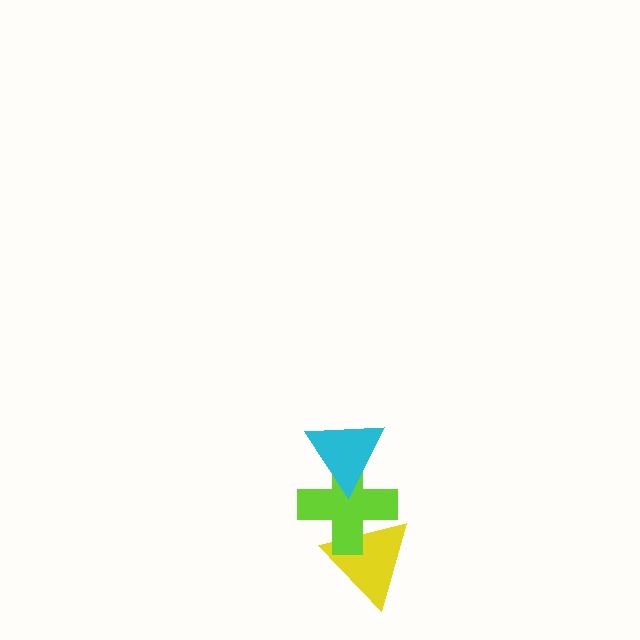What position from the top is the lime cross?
The lime cross is 2nd from the top.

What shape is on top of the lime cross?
The cyan triangle is on top of the lime cross.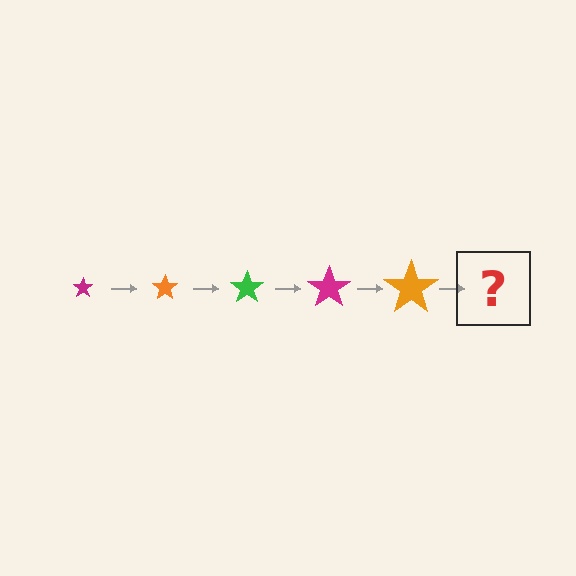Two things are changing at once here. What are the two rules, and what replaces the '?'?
The two rules are that the star grows larger each step and the color cycles through magenta, orange, and green. The '?' should be a green star, larger than the previous one.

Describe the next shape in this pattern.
It should be a green star, larger than the previous one.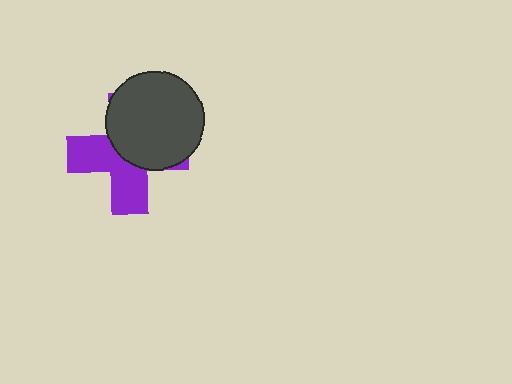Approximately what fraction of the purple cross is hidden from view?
Roughly 51% of the purple cross is hidden behind the dark gray circle.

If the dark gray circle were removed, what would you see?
You would see the complete purple cross.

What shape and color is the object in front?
The object in front is a dark gray circle.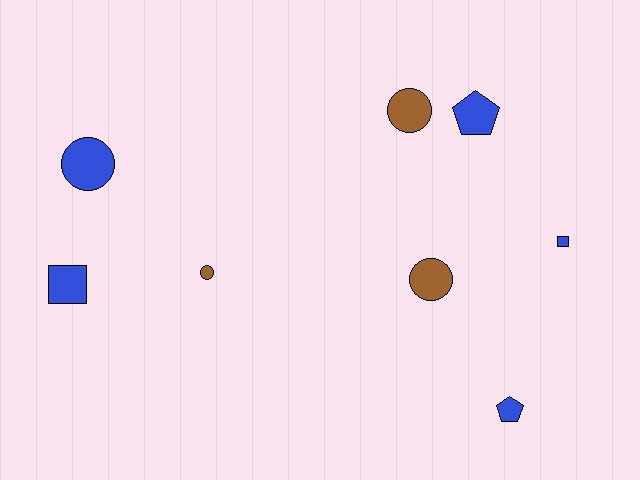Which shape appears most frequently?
Circle, with 4 objects.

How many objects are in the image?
There are 8 objects.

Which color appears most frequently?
Blue, with 5 objects.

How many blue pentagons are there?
There are 2 blue pentagons.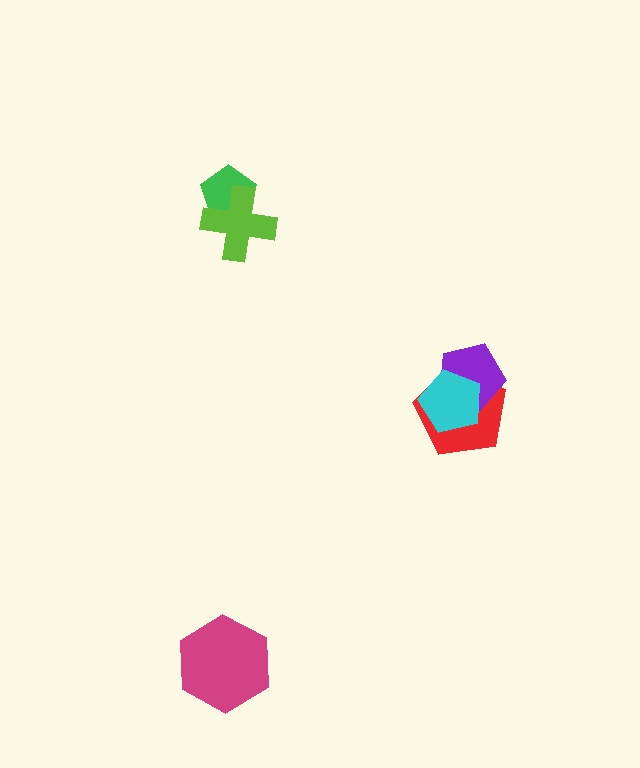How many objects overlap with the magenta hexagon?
0 objects overlap with the magenta hexagon.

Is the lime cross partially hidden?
No, no other shape covers it.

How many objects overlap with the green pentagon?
1 object overlaps with the green pentagon.